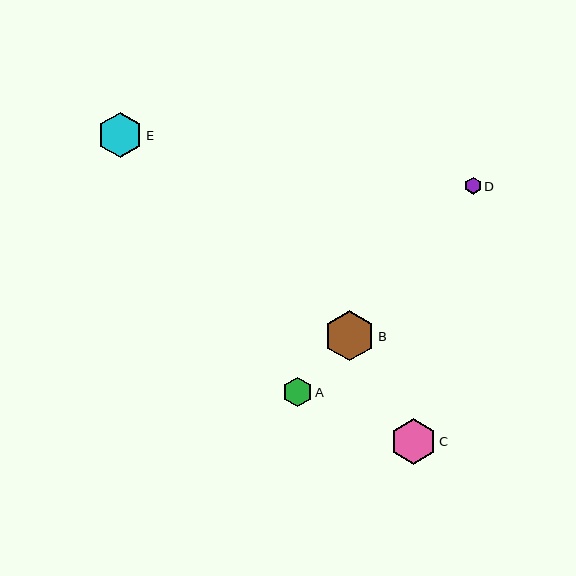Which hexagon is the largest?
Hexagon B is the largest with a size of approximately 50 pixels.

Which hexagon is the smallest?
Hexagon D is the smallest with a size of approximately 17 pixels.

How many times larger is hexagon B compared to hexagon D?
Hexagon B is approximately 3.0 times the size of hexagon D.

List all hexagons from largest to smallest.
From largest to smallest: B, C, E, A, D.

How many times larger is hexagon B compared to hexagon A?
Hexagon B is approximately 1.7 times the size of hexagon A.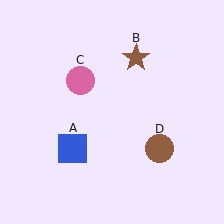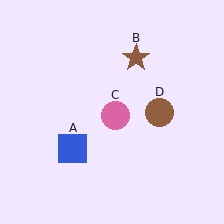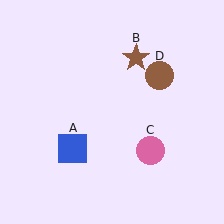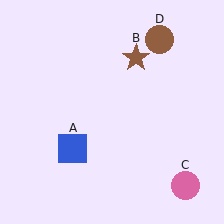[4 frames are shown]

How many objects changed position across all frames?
2 objects changed position: pink circle (object C), brown circle (object D).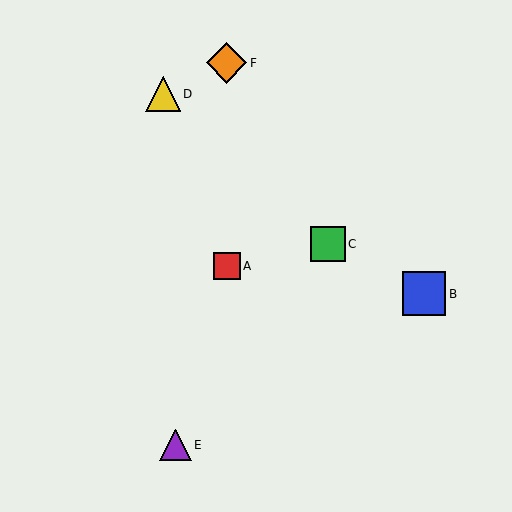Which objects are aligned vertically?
Objects A, F are aligned vertically.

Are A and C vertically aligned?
No, A is at x≈227 and C is at x≈328.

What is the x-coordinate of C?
Object C is at x≈328.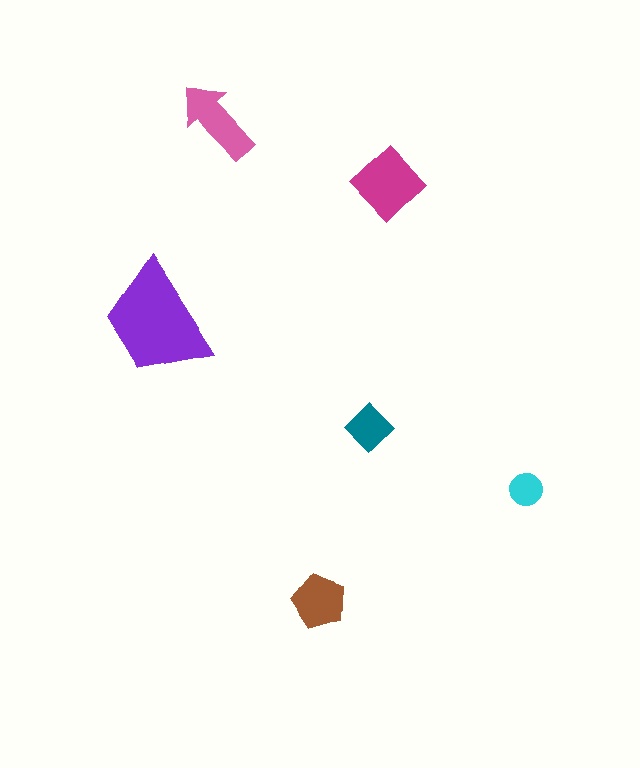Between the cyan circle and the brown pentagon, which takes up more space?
The brown pentagon.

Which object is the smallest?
The cyan circle.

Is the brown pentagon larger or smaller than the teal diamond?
Larger.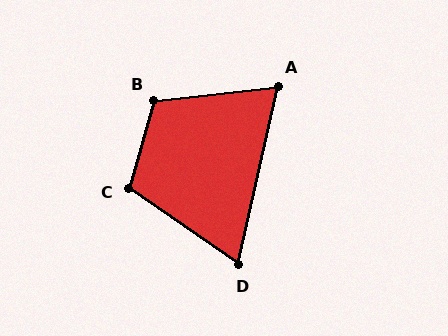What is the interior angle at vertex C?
Approximately 109 degrees (obtuse).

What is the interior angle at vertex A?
Approximately 71 degrees (acute).